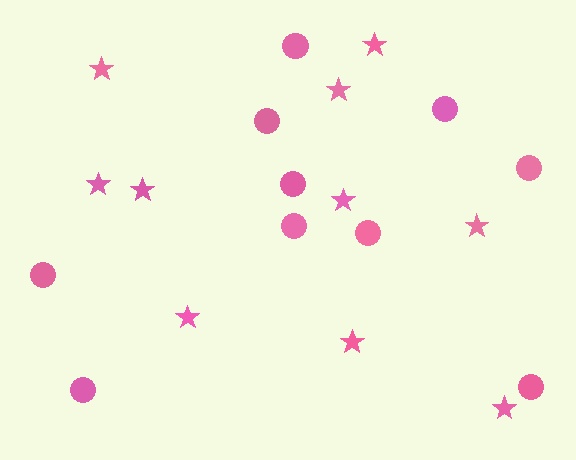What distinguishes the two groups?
There are 2 groups: one group of stars (10) and one group of circles (10).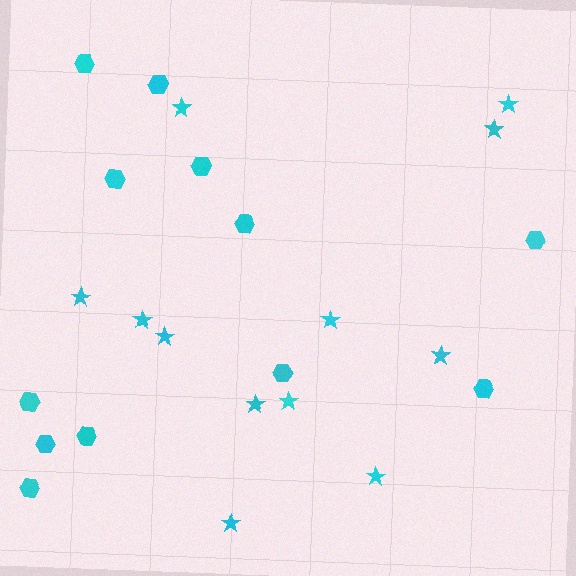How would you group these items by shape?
There are 2 groups: one group of hexagons (12) and one group of stars (12).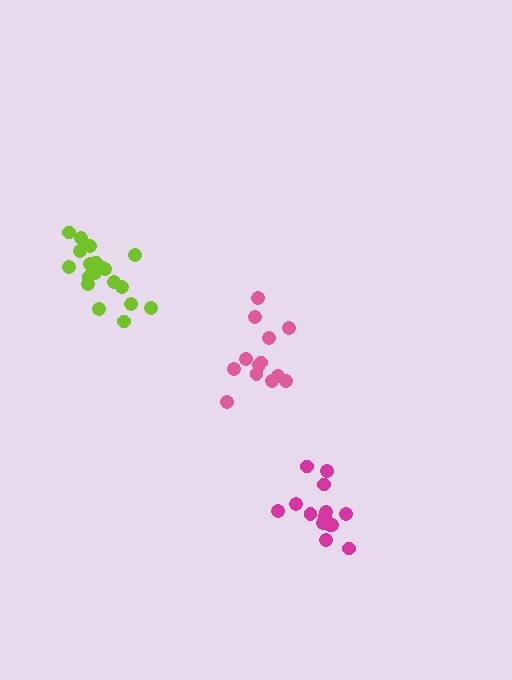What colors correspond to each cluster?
The clusters are colored: pink, magenta, lime.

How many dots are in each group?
Group 1: 13 dots, Group 2: 14 dots, Group 3: 19 dots (46 total).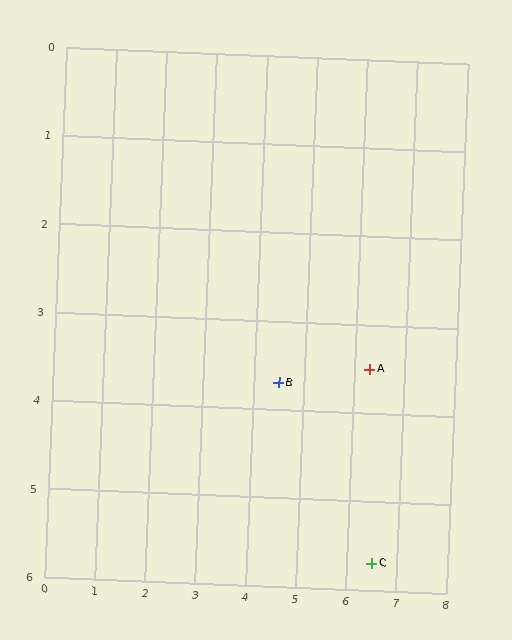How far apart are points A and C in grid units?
Points A and C are about 2.2 grid units apart.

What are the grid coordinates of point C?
Point C is at approximately (6.5, 5.7).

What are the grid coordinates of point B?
Point B is at approximately (4.5, 3.7).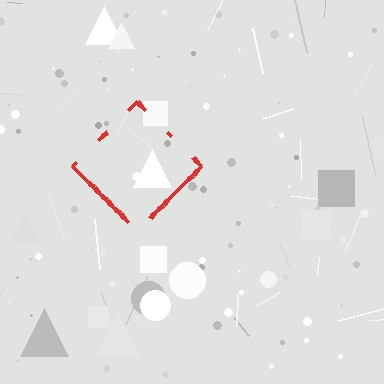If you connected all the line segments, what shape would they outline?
They would outline a diamond.